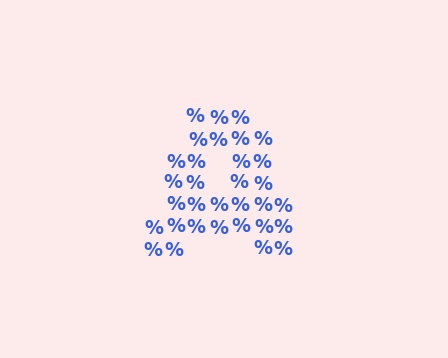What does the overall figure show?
The overall figure shows the letter A.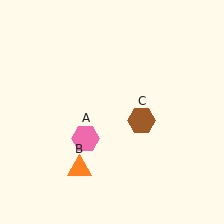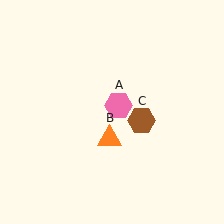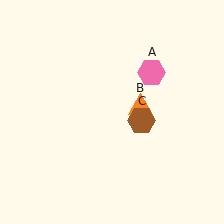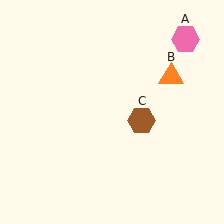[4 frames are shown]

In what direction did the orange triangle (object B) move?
The orange triangle (object B) moved up and to the right.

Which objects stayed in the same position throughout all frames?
Brown hexagon (object C) remained stationary.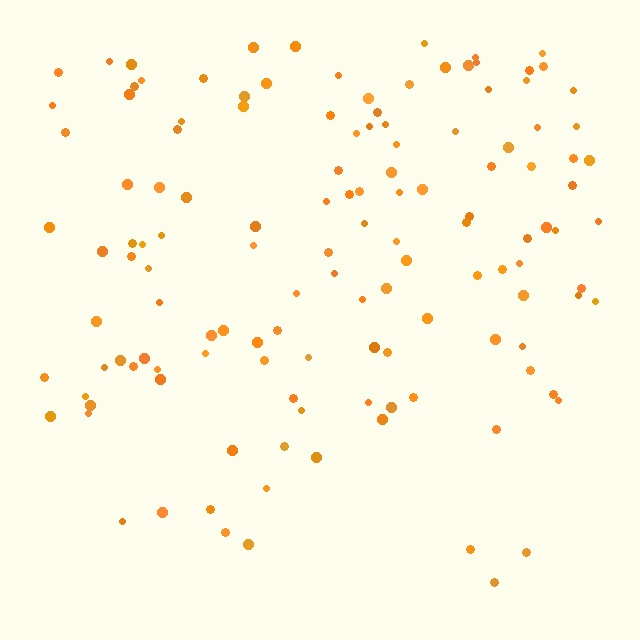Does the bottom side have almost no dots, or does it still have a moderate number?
Still a moderate number, just noticeably fewer than the top.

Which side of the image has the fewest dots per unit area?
The bottom.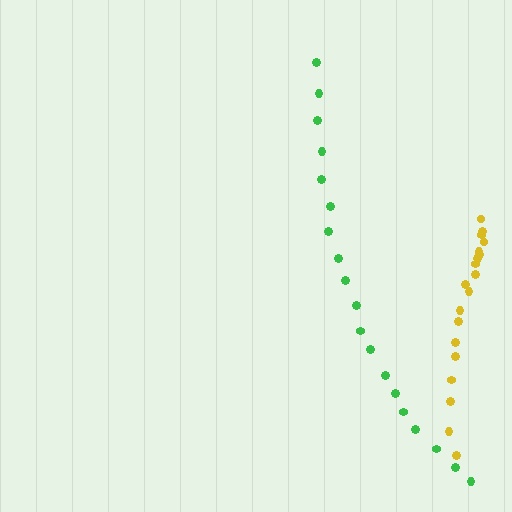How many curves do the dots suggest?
There are 2 distinct paths.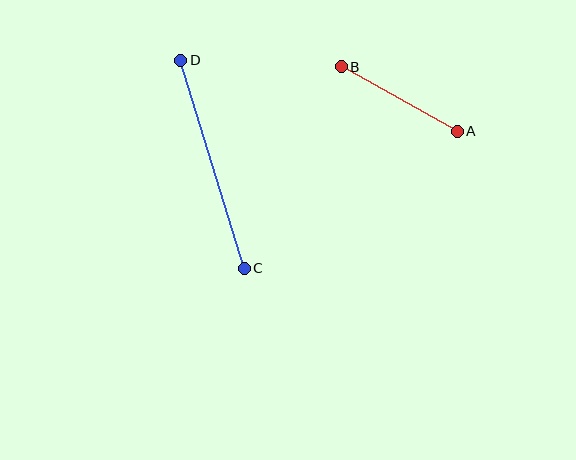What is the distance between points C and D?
The distance is approximately 217 pixels.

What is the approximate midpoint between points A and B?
The midpoint is at approximately (399, 99) pixels.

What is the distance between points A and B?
The distance is approximately 133 pixels.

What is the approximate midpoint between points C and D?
The midpoint is at approximately (212, 164) pixels.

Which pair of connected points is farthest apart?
Points C and D are farthest apart.